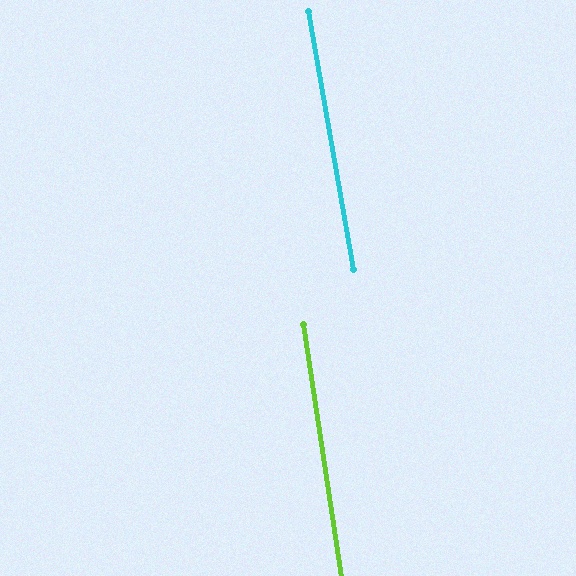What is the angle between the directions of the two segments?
Approximately 1 degree.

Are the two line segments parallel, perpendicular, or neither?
Parallel — their directions differ by only 1.2°.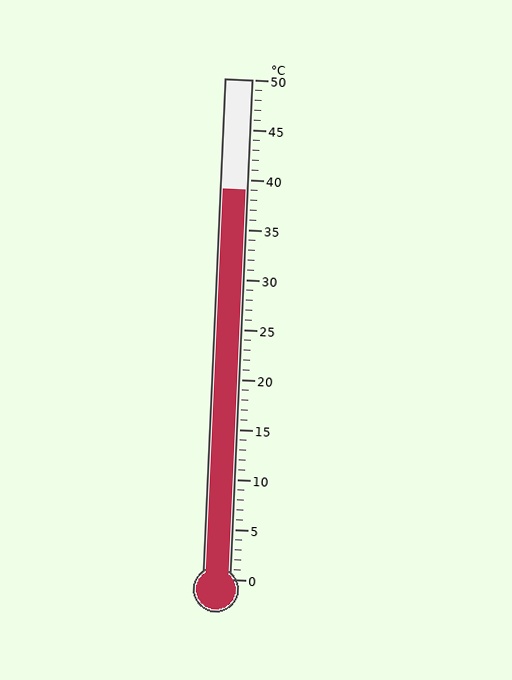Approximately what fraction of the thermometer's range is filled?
The thermometer is filled to approximately 80% of its range.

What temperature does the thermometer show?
The thermometer shows approximately 39°C.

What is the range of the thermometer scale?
The thermometer scale ranges from 0°C to 50°C.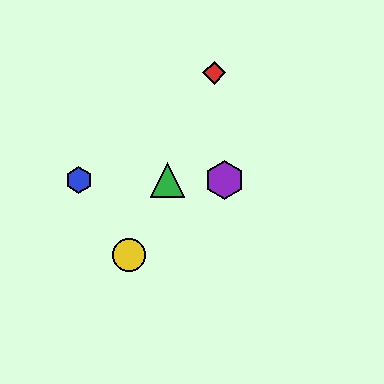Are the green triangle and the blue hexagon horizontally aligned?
Yes, both are at y≈180.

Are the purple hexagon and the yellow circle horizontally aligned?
No, the purple hexagon is at y≈180 and the yellow circle is at y≈255.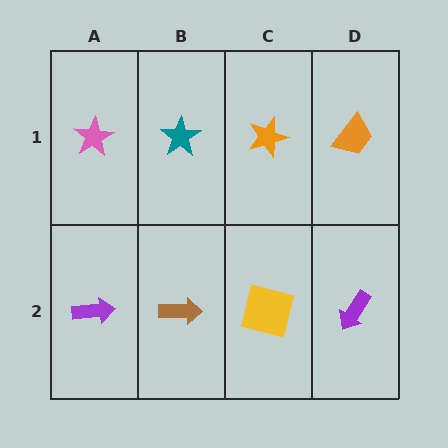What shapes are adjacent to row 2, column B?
A teal star (row 1, column B), a purple arrow (row 2, column A), a yellow square (row 2, column C).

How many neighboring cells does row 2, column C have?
3.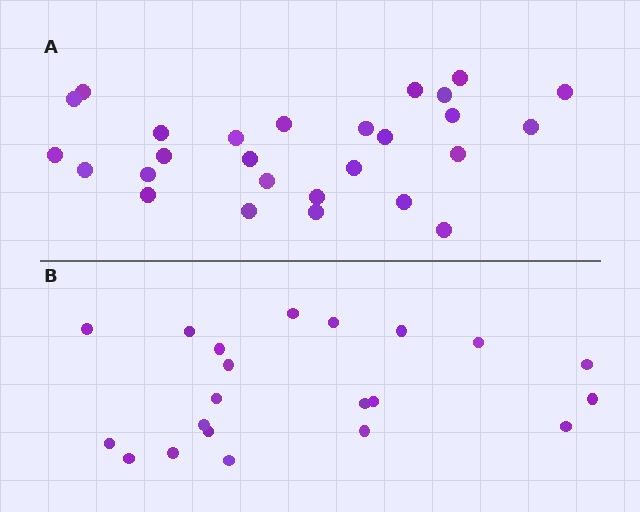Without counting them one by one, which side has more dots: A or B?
Region A (the top region) has more dots.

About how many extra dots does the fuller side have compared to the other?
Region A has about 6 more dots than region B.